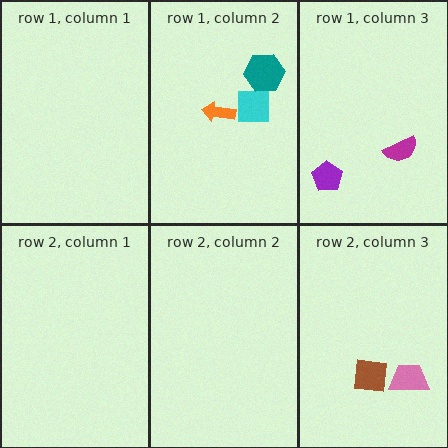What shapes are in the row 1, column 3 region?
The purple pentagon, the magenta semicircle.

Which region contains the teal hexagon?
The row 1, column 2 region.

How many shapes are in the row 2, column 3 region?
2.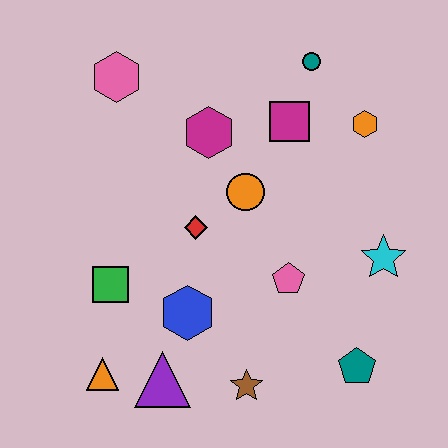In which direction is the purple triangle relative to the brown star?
The purple triangle is to the left of the brown star.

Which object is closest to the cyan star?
The pink pentagon is closest to the cyan star.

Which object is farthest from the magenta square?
The orange triangle is farthest from the magenta square.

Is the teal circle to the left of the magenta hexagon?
No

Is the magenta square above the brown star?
Yes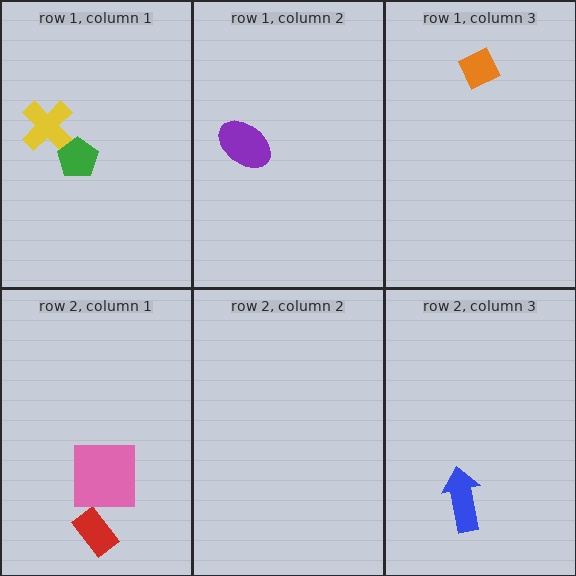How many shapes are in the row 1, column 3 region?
1.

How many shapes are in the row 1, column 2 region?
1.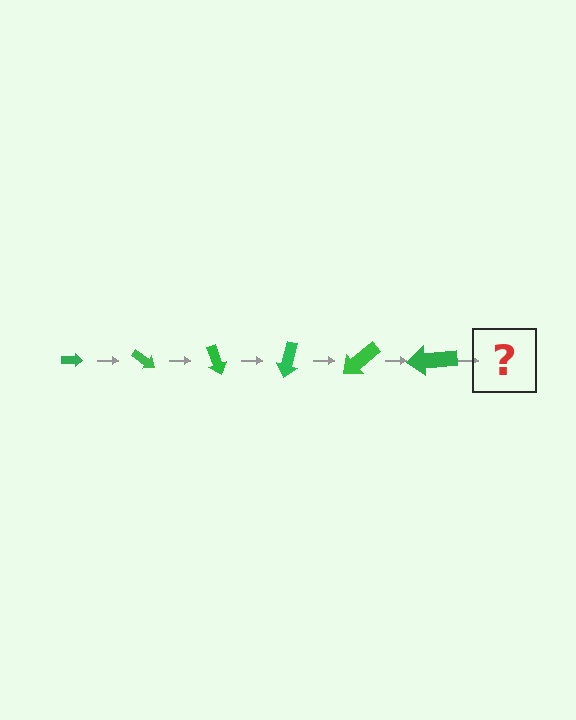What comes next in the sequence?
The next element should be an arrow, larger than the previous one and rotated 210 degrees from the start.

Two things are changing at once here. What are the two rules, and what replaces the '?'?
The two rules are that the arrow grows larger each step and it rotates 35 degrees each step. The '?' should be an arrow, larger than the previous one and rotated 210 degrees from the start.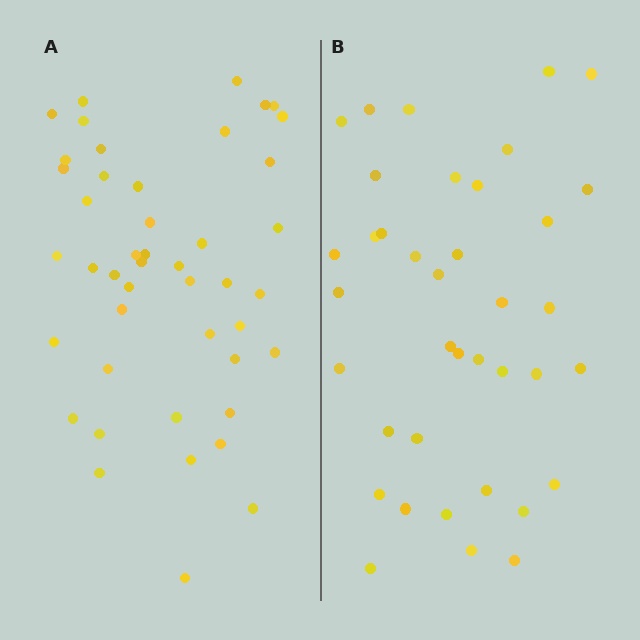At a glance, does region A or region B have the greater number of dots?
Region A (the left region) has more dots.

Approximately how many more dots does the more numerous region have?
Region A has roughly 8 or so more dots than region B.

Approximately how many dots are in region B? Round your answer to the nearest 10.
About 40 dots. (The exact count is 38, which rounds to 40.)